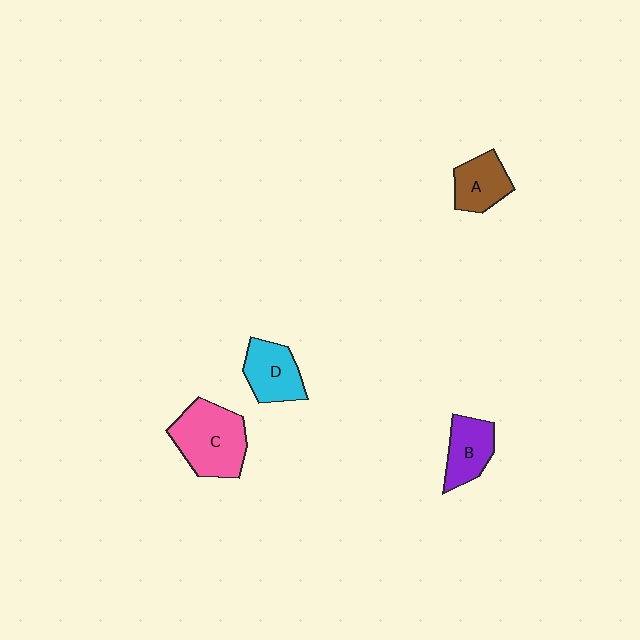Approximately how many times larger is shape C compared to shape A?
Approximately 1.7 times.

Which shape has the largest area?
Shape C (pink).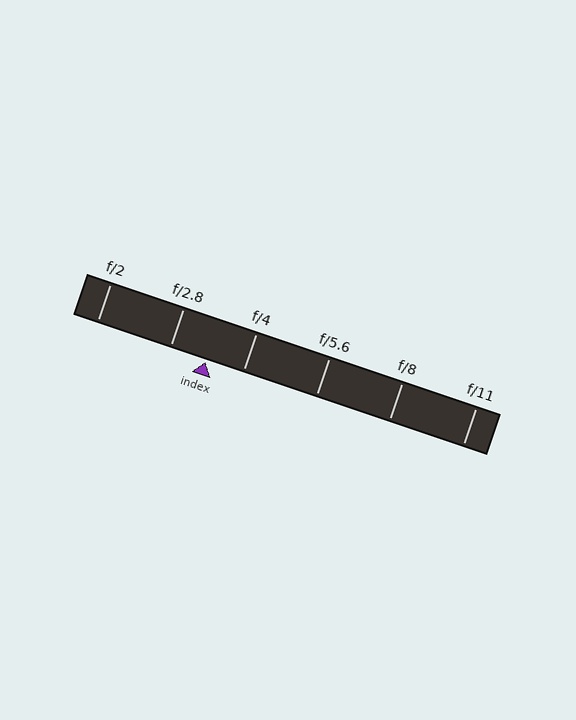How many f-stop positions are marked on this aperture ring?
There are 6 f-stop positions marked.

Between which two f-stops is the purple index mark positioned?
The index mark is between f/2.8 and f/4.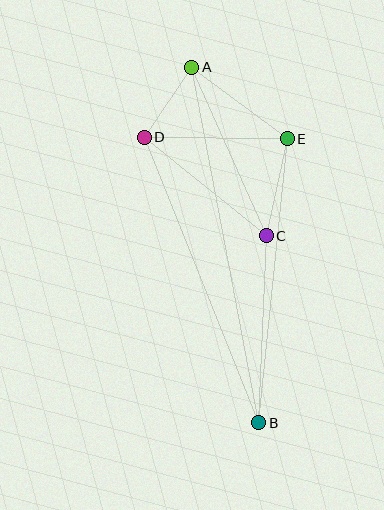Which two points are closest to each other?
Points A and D are closest to each other.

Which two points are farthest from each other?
Points A and B are farthest from each other.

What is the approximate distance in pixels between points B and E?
The distance between B and E is approximately 285 pixels.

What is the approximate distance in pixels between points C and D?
The distance between C and D is approximately 157 pixels.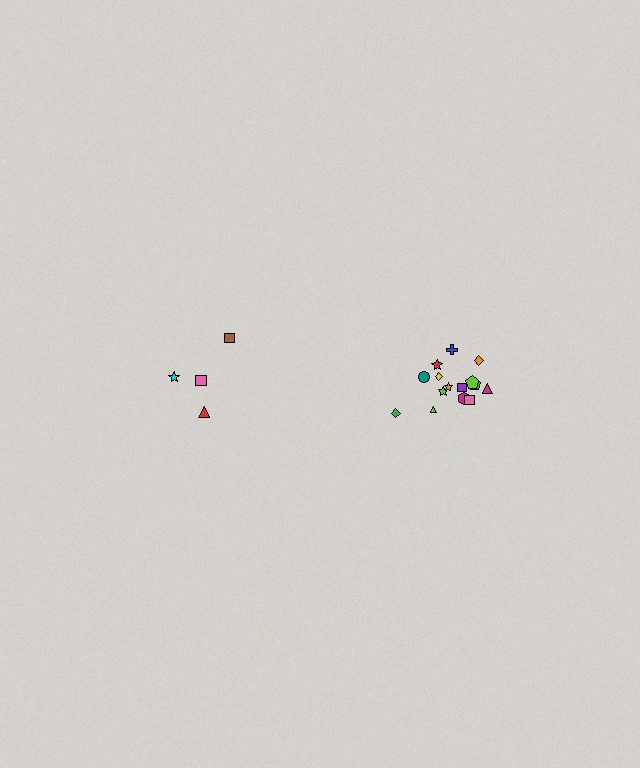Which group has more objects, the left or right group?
The right group.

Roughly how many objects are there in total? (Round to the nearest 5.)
Roughly 20 objects in total.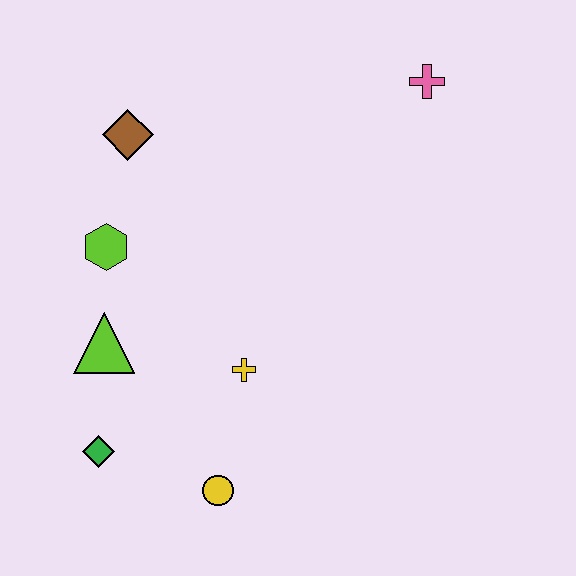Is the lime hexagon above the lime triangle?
Yes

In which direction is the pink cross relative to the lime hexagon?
The pink cross is to the right of the lime hexagon.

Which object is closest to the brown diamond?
The lime hexagon is closest to the brown diamond.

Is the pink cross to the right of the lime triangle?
Yes